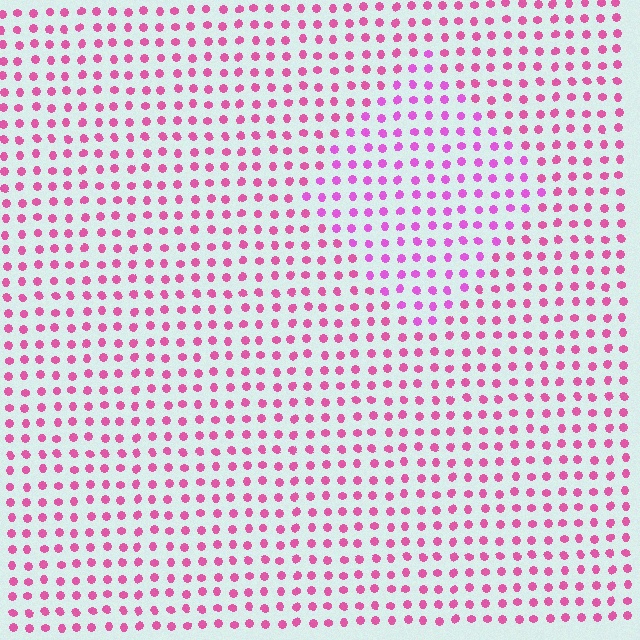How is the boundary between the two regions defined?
The boundary is defined purely by a slight shift in hue (about 24 degrees). Spacing, size, and orientation are identical on both sides.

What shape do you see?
I see a diamond.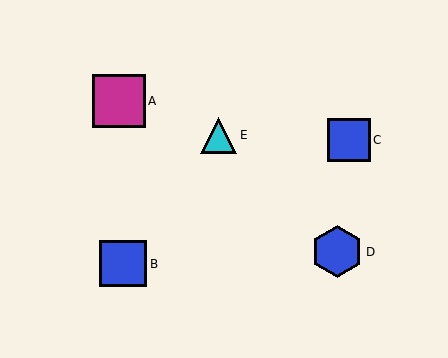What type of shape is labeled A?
Shape A is a magenta square.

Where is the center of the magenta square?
The center of the magenta square is at (119, 101).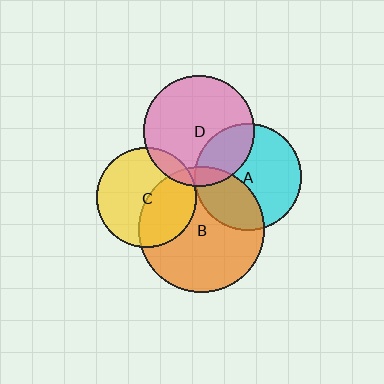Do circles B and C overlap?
Yes.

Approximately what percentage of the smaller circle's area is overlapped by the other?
Approximately 40%.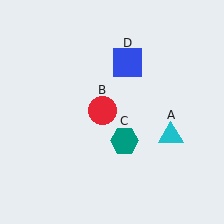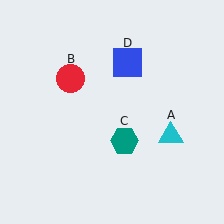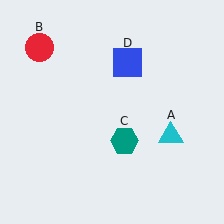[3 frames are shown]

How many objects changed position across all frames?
1 object changed position: red circle (object B).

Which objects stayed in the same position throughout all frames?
Cyan triangle (object A) and teal hexagon (object C) and blue square (object D) remained stationary.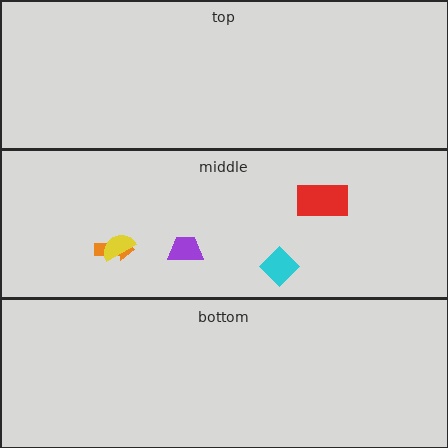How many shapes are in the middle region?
5.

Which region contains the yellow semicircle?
The middle region.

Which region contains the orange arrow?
The middle region.